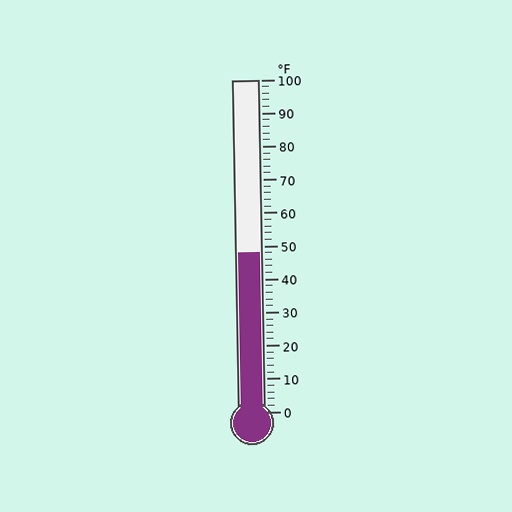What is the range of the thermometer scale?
The thermometer scale ranges from 0°F to 100°F.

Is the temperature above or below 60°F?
The temperature is below 60°F.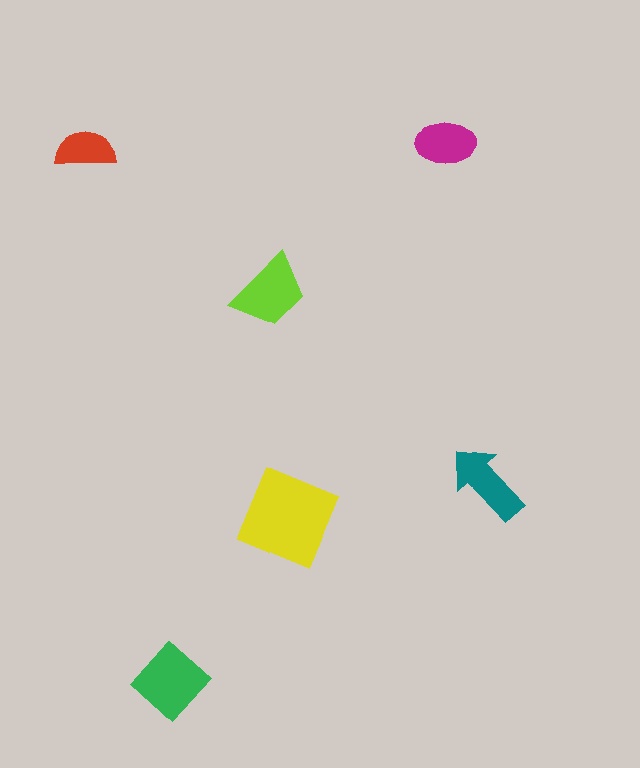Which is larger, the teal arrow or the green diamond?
The green diamond.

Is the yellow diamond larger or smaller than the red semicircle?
Larger.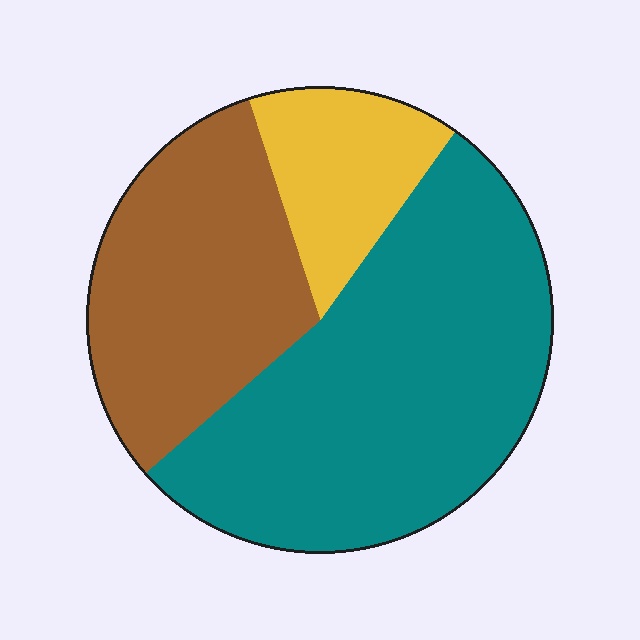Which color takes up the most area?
Teal, at roughly 55%.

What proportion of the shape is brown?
Brown takes up about one third (1/3) of the shape.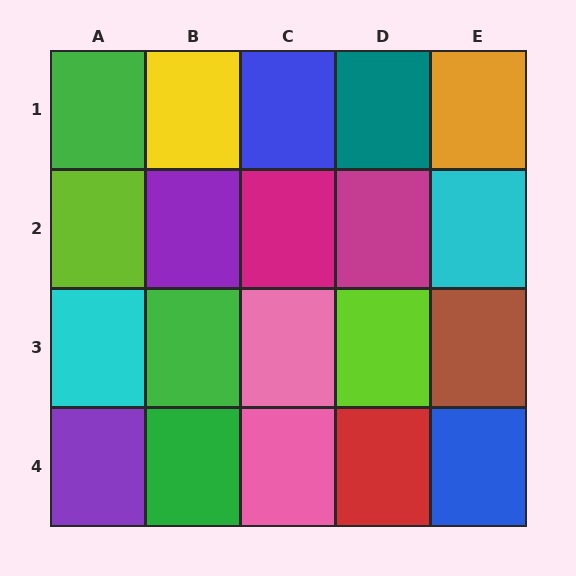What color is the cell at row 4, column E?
Blue.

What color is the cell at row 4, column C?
Pink.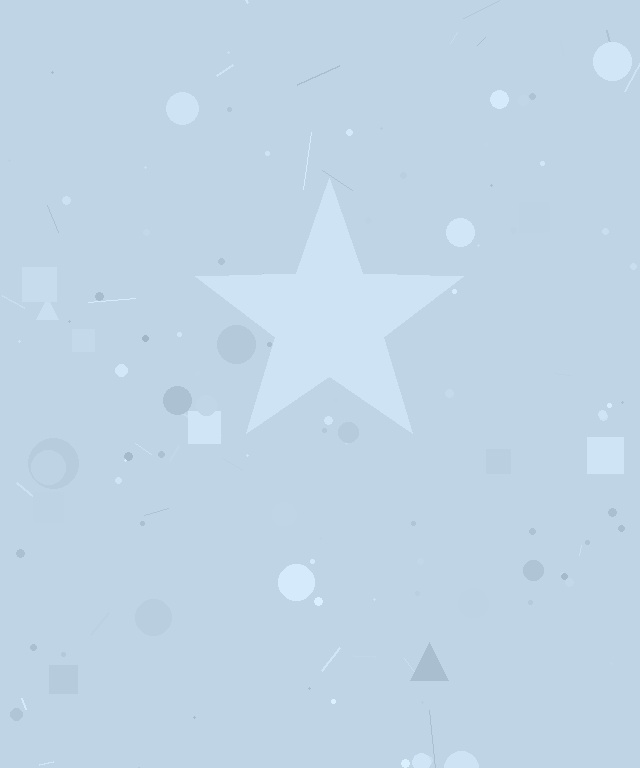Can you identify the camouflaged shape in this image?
The camouflaged shape is a star.